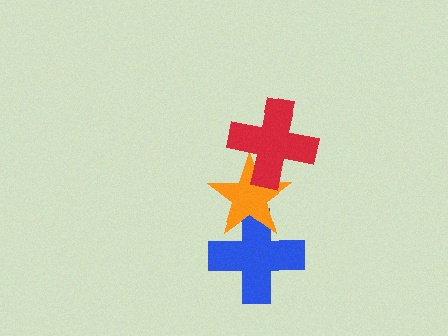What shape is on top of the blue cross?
The orange star is on top of the blue cross.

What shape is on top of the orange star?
The red cross is on top of the orange star.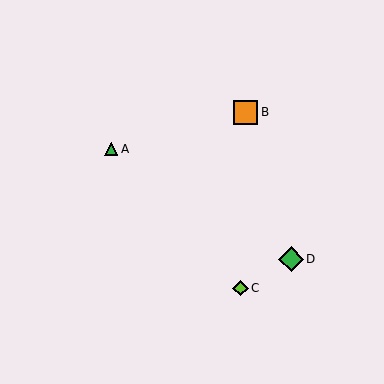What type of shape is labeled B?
Shape B is an orange square.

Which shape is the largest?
The green diamond (labeled D) is the largest.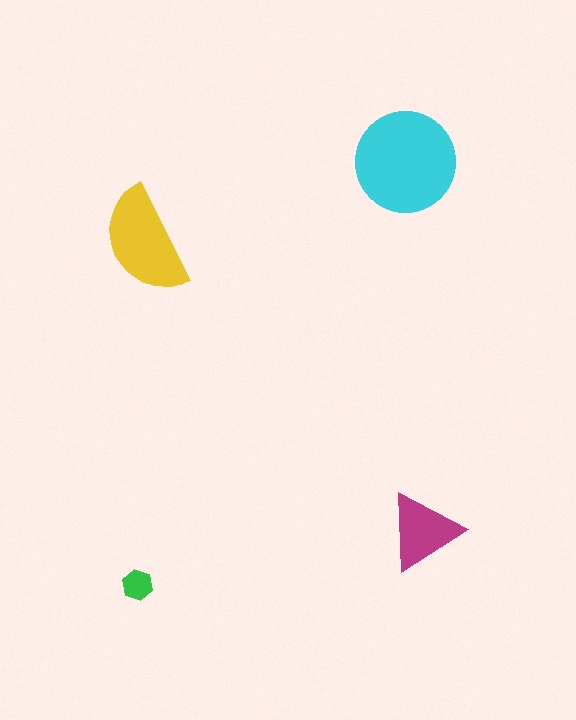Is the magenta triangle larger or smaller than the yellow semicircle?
Smaller.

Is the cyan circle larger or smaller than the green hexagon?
Larger.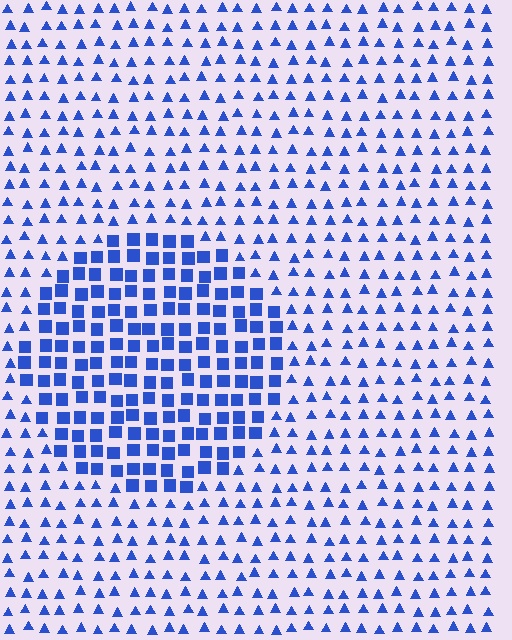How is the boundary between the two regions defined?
The boundary is defined by a change in element shape: squares inside vs. triangles outside. All elements share the same color and spacing.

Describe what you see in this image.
The image is filled with small blue elements arranged in a uniform grid. A circle-shaped region contains squares, while the surrounding area contains triangles. The boundary is defined purely by the change in element shape.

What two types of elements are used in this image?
The image uses squares inside the circle region and triangles outside it.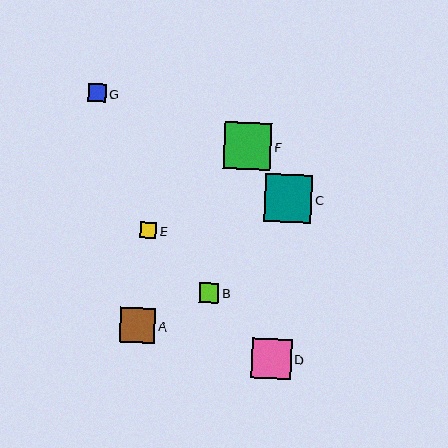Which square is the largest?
Square C is the largest with a size of approximately 48 pixels.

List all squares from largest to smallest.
From largest to smallest: C, F, D, A, B, G, E.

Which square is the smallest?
Square E is the smallest with a size of approximately 16 pixels.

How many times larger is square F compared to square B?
Square F is approximately 2.4 times the size of square B.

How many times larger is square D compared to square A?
Square D is approximately 1.1 times the size of square A.